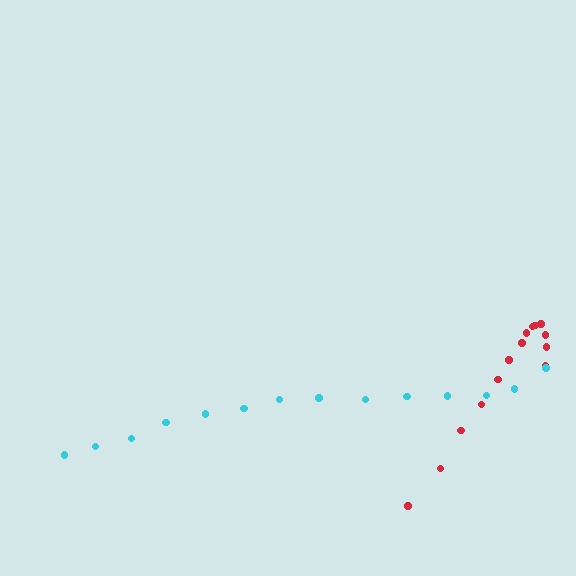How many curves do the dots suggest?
There are 2 distinct paths.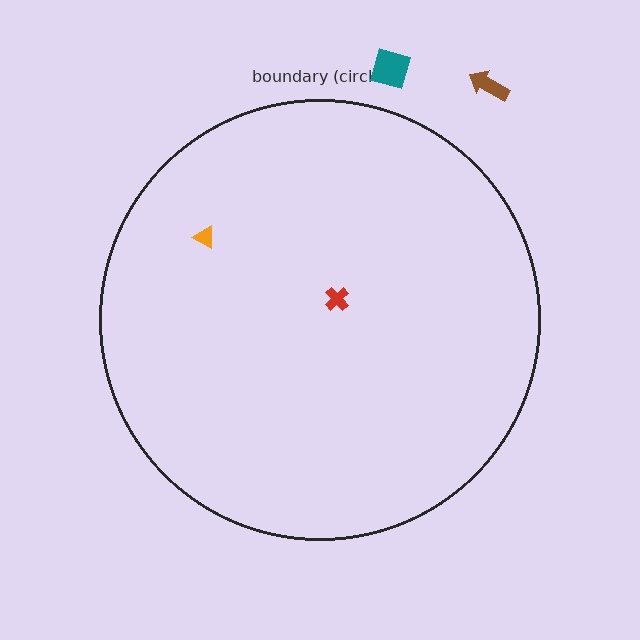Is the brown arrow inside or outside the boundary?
Outside.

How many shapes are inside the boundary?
2 inside, 2 outside.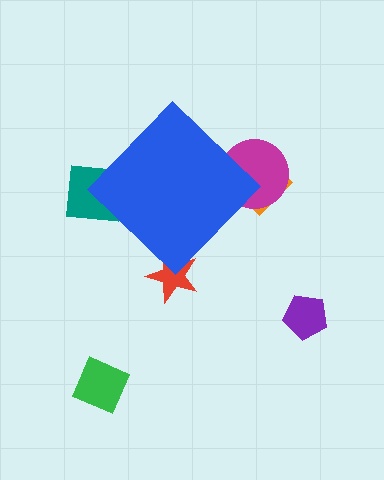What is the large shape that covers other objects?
A blue diamond.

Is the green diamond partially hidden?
No, the green diamond is fully visible.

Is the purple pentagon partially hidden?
No, the purple pentagon is fully visible.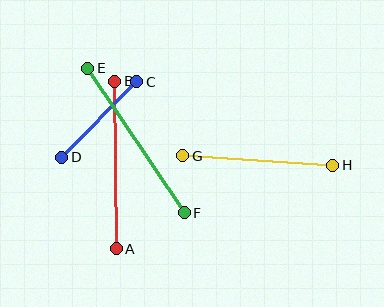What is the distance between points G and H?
The distance is approximately 150 pixels.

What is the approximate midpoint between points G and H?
The midpoint is at approximately (258, 161) pixels.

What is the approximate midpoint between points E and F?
The midpoint is at approximately (136, 140) pixels.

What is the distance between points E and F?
The distance is approximately 174 pixels.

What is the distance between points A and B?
The distance is approximately 167 pixels.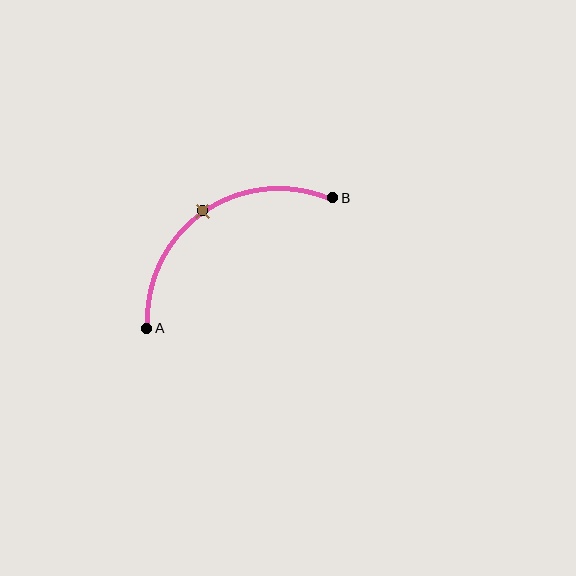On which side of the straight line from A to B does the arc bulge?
The arc bulges above and to the left of the straight line connecting A and B.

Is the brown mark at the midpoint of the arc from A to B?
Yes. The brown mark lies on the arc at equal arc-length from both A and B — it is the arc midpoint.